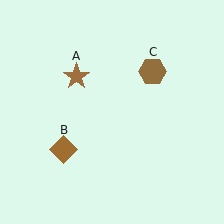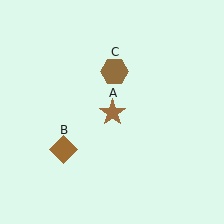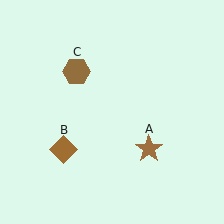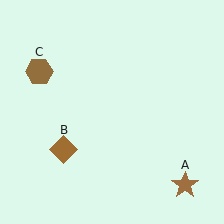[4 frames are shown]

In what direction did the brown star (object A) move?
The brown star (object A) moved down and to the right.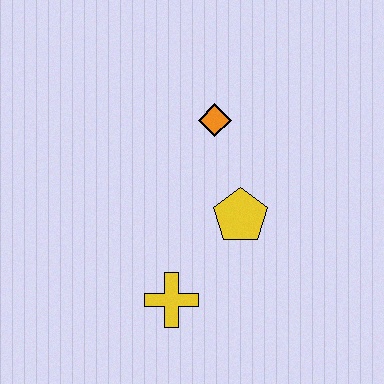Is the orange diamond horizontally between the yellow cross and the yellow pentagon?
Yes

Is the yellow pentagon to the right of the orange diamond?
Yes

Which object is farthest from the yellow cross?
The orange diamond is farthest from the yellow cross.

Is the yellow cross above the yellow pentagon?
No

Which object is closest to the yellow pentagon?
The orange diamond is closest to the yellow pentagon.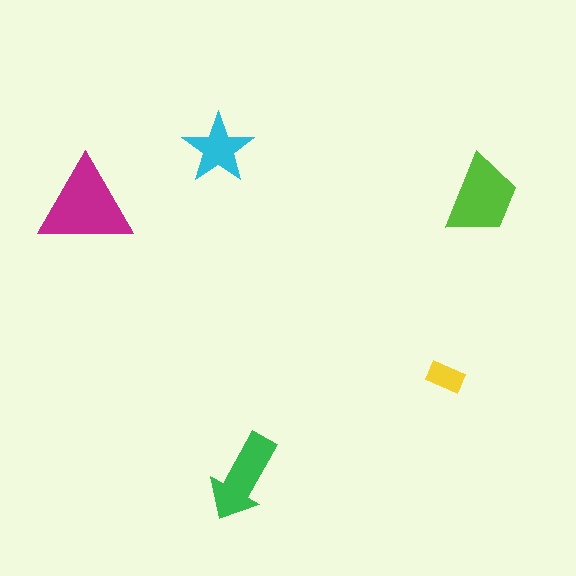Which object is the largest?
The magenta triangle.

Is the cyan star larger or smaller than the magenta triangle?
Smaller.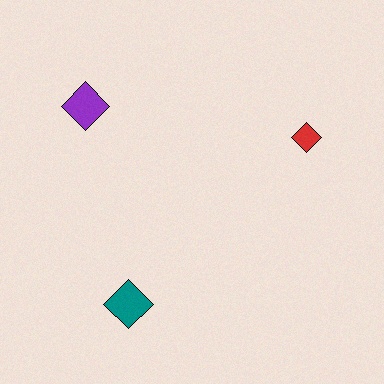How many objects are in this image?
There are 3 objects.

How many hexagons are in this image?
There are no hexagons.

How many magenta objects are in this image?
There are no magenta objects.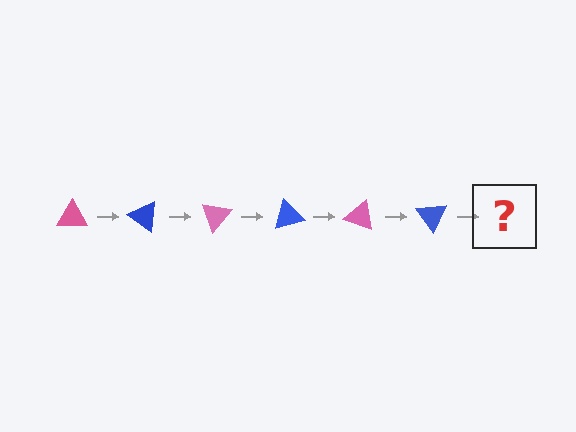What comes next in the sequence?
The next element should be a pink triangle, rotated 210 degrees from the start.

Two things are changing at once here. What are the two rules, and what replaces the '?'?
The two rules are that it rotates 35 degrees each step and the color cycles through pink and blue. The '?' should be a pink triangle, rotated 210 degrees from the start.